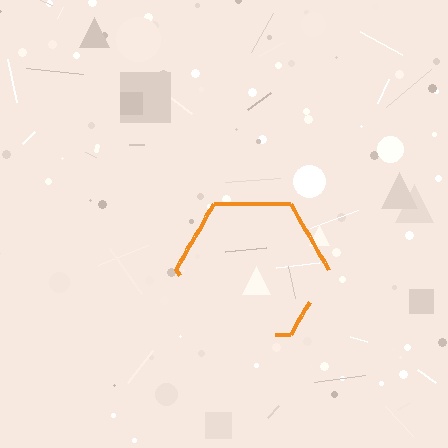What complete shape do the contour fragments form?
The contour fragments form a hexagon.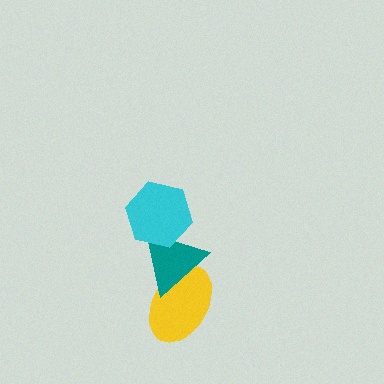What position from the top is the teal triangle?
The teal triangle is 2nd from the top.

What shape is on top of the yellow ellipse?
The teal triangle is on top of the yellow ellipse.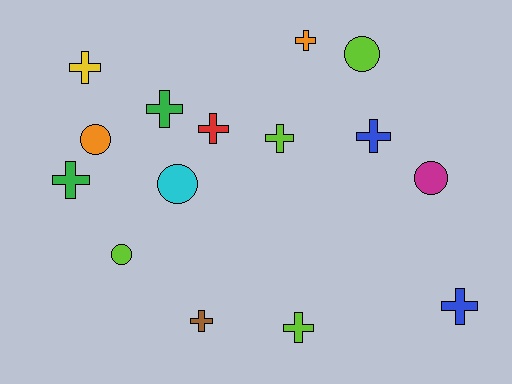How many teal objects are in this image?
There are no teal objects.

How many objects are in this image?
There are 15 objects.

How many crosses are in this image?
There are 10 crosses.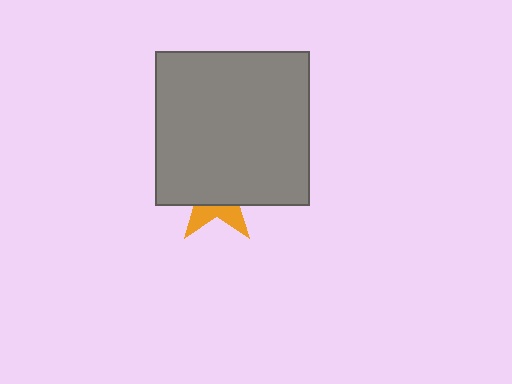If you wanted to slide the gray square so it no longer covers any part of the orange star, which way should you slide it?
Slide it up — that is the most direct way to separate the two shapes.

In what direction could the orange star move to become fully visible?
The orange star could move down. That would shift it out from behind the gray square entirely.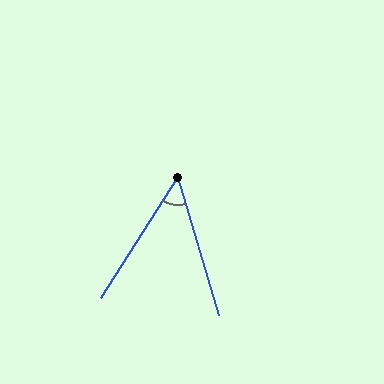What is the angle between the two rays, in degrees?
Approximately 49 degrees.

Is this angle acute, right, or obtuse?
It is acute.